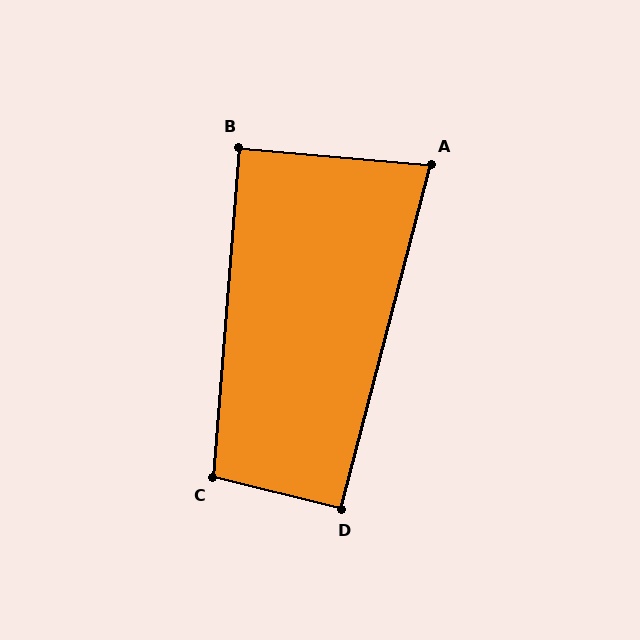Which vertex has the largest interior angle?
C, at approximately 99 degrees.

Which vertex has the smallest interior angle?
A, at approximately 81 degrees.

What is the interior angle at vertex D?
Approximately 91 degrees (approximately right).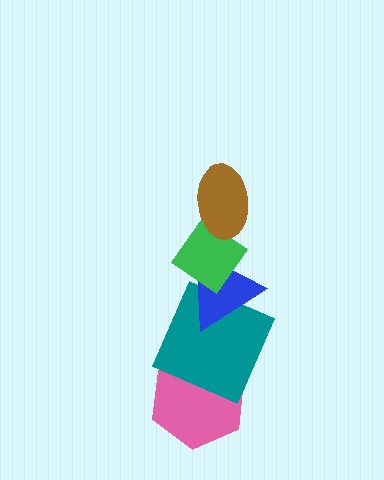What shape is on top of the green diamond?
The brown ellipse is on top of the green diamond.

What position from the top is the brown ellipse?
The brown ellipse is 1st from the top.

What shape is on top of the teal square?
The blue triangle is on top of the teal square.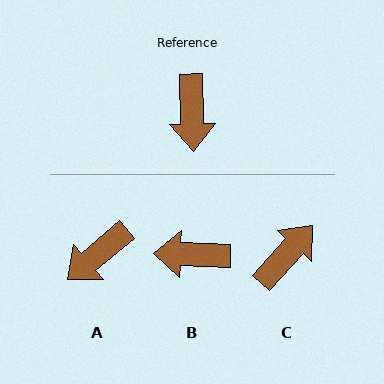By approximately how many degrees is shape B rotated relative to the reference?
Approximately 94 degrees clockwise.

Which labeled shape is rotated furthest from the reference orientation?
C, about 136 degrees away.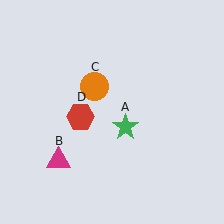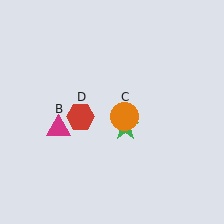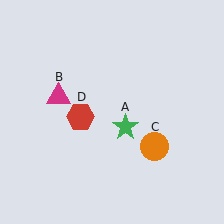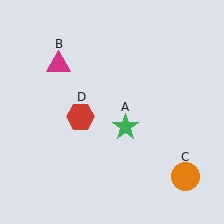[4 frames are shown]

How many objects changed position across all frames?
2 objects changed position: magenta triangle (object B), orange circle (object C).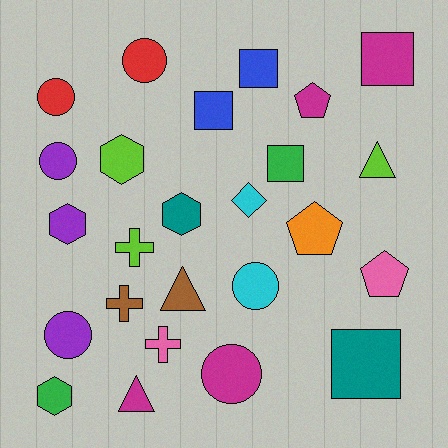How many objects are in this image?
There are 25 objects.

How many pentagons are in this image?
There are 3 pentagons.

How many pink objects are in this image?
There are 2 pink objects.